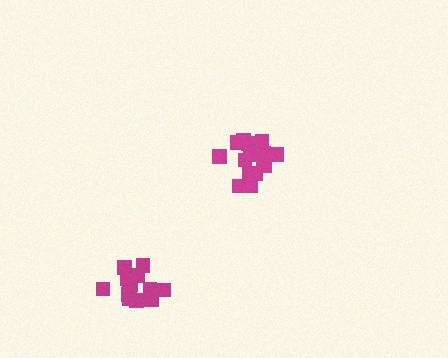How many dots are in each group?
Group 1: 14 dots, Group 2: 17 dots (31 total).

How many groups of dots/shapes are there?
There are 2 groups.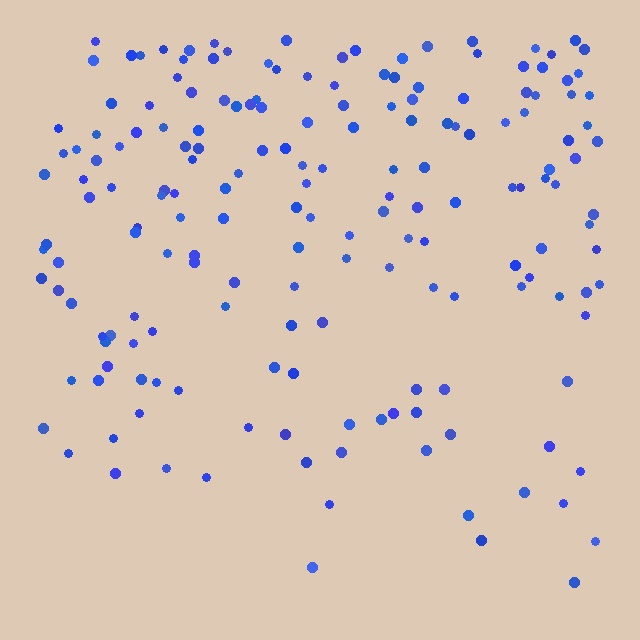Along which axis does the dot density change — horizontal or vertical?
Vertical.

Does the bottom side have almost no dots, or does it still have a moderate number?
Still a moderate number, just noticeably fewer than the top.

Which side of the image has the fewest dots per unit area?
The bottom.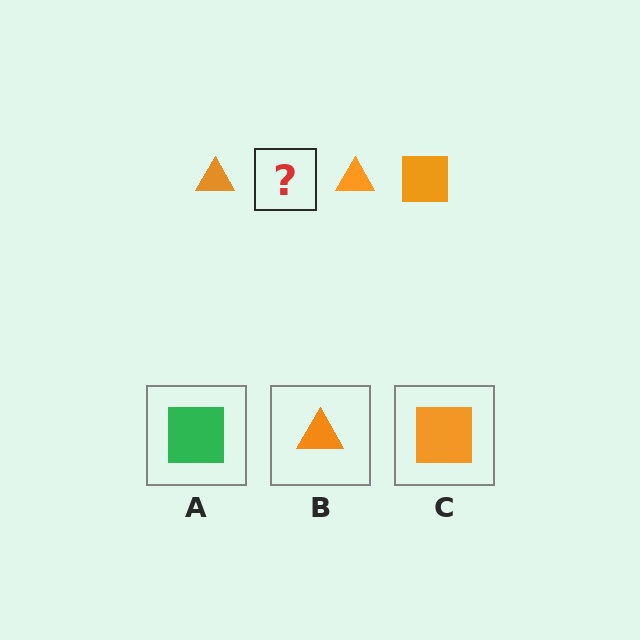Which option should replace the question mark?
Option C.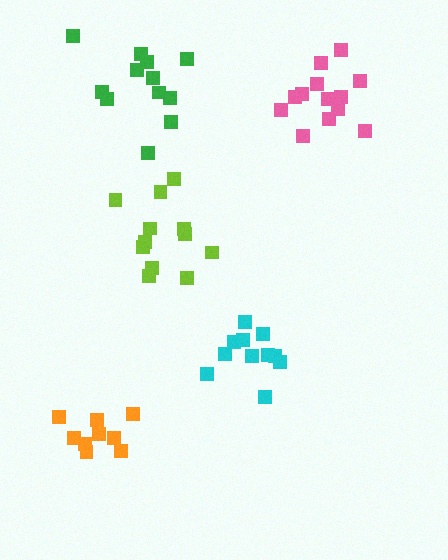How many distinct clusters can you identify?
There are 5 distinct clusters.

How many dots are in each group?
Group 1: 11 dots, Group 2: 10 dots, Group 3: 13 dots, Group 4: 12 dots, Group 5: 12 dots (58 total).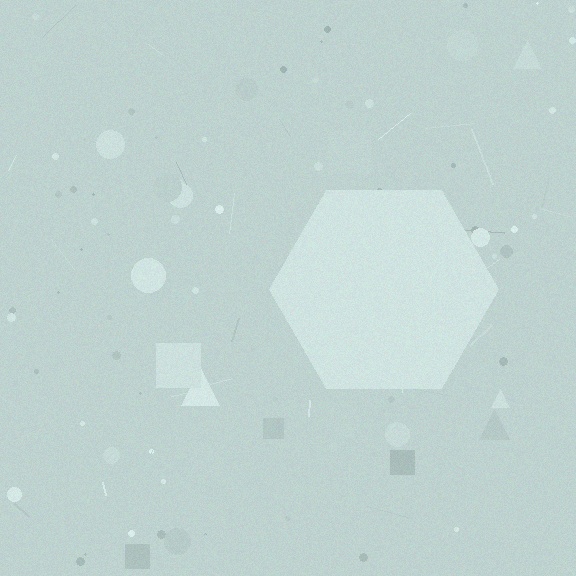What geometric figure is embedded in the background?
A hexagon is embedded in the background.